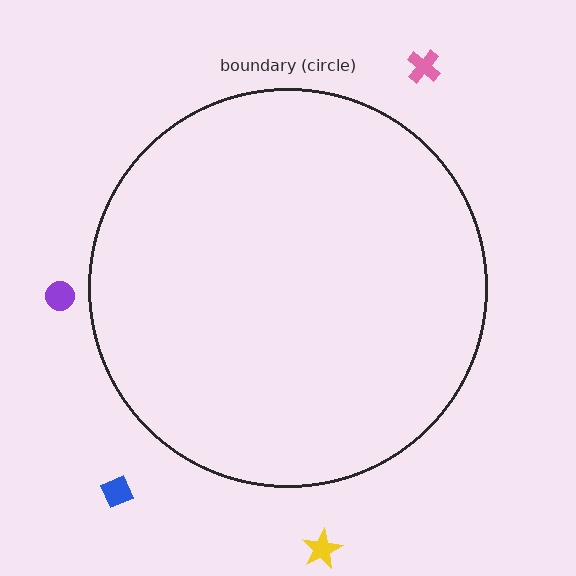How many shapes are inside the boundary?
0 inside, 4 outside.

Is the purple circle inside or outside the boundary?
Outside.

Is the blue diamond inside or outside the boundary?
Outside.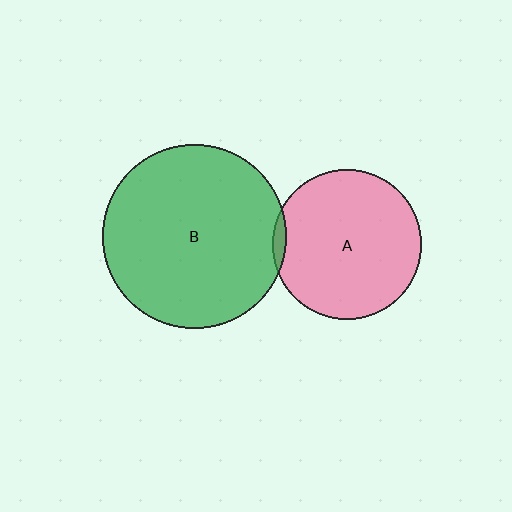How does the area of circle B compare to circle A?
Approximately 1.5 times.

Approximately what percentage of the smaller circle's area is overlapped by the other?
Approximately 5%.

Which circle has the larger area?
Circle B (green).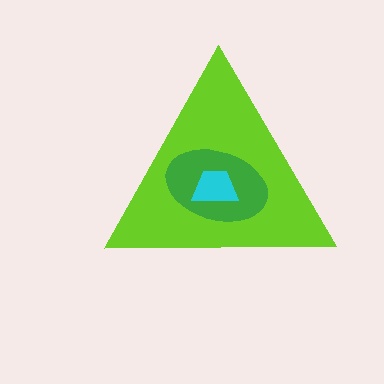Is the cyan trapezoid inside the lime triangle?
Yes.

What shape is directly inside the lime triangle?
The green ellipse.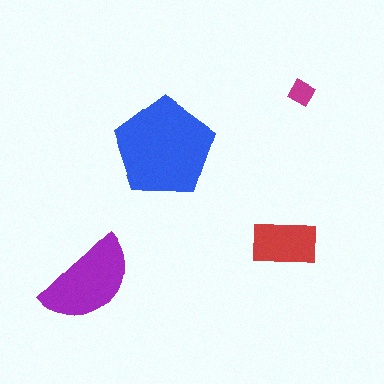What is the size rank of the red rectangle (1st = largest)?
3rd.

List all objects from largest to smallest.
The blue pentagon, the purple semicircle, the red rectangle, the magenta diamond.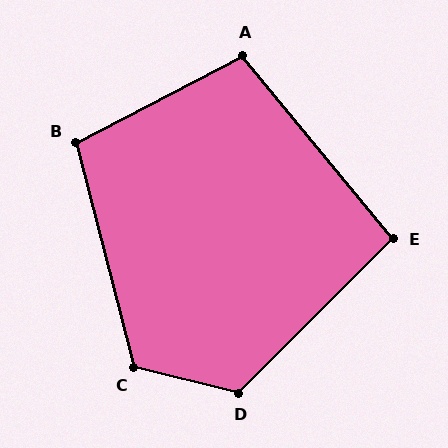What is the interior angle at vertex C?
Approximately 118 degrees (obtuse).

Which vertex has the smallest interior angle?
E, at approximately 96 degrees.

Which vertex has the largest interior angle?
D, at approximately 121 degrees.